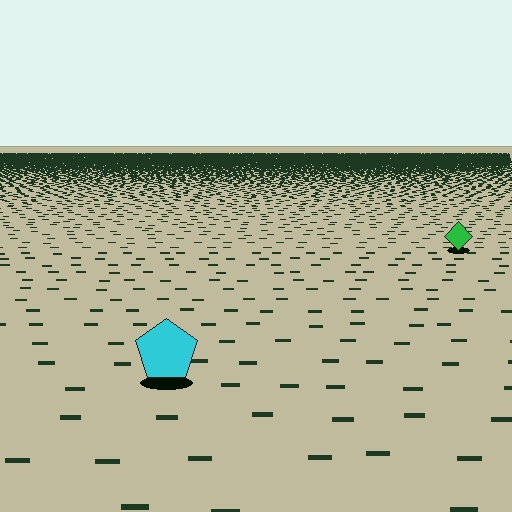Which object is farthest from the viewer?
The green diamond is farthest from the viewer. It appears smaller and the ground texture around it is denser.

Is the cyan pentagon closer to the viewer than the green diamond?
Yes. The cyan pentagon is closer — you can tell from the texture gradient: the ground texture is coarser near it.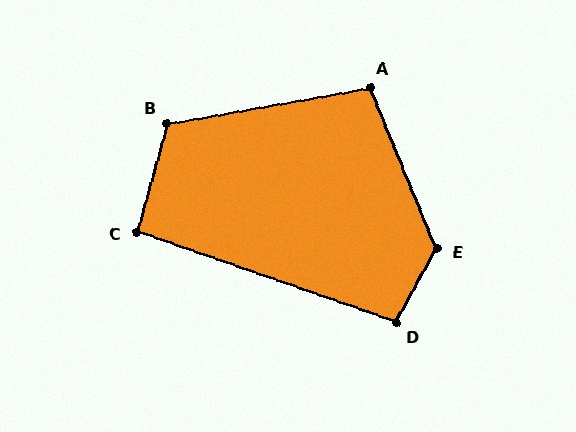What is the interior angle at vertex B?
Approximately 116 degrees (obtuse).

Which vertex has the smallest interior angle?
C, at approximately 94 degrees.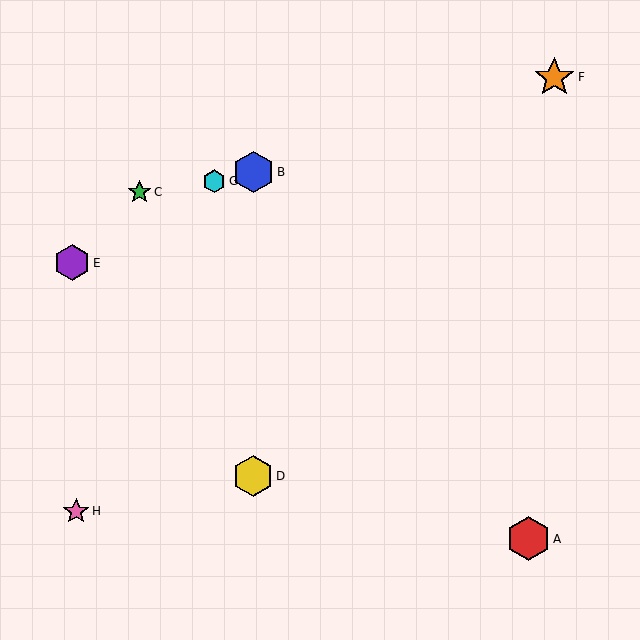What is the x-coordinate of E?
Object E is at x≈72.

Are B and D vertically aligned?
Yes, both are at x≈253.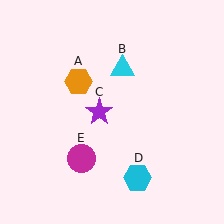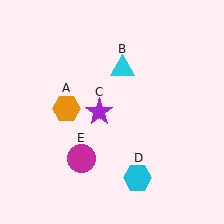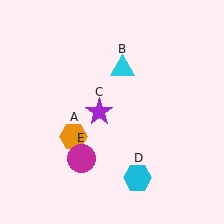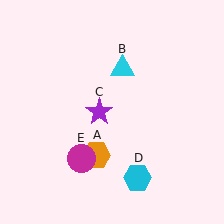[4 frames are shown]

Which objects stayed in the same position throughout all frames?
Cyan triangle (object B) and purple star (object C) and cyan hexagon (object D) and magenta circle (object E) remained stationary.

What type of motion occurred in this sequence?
The orange hexagon (object A) rotated counterclockwise around the center of the scene.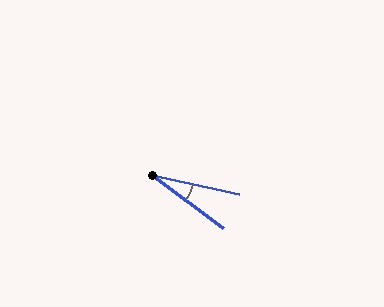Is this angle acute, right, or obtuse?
It is acute.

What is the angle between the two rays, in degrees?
Approximately 24 degrees.